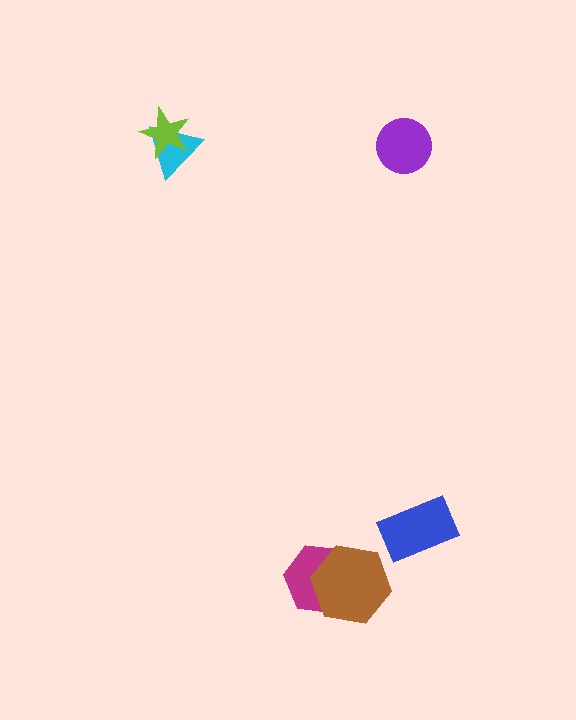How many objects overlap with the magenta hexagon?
1 object overlaps with the magenta hexagon.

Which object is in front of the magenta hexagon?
The brown hexagon is in front of the magenta hexagon.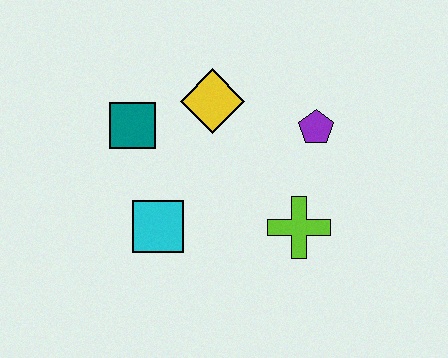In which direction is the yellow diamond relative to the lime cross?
The yellow diamond is above the lime cross.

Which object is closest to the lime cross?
The purple pentagon is closest to the lime cross.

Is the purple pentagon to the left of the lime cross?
No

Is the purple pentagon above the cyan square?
Yes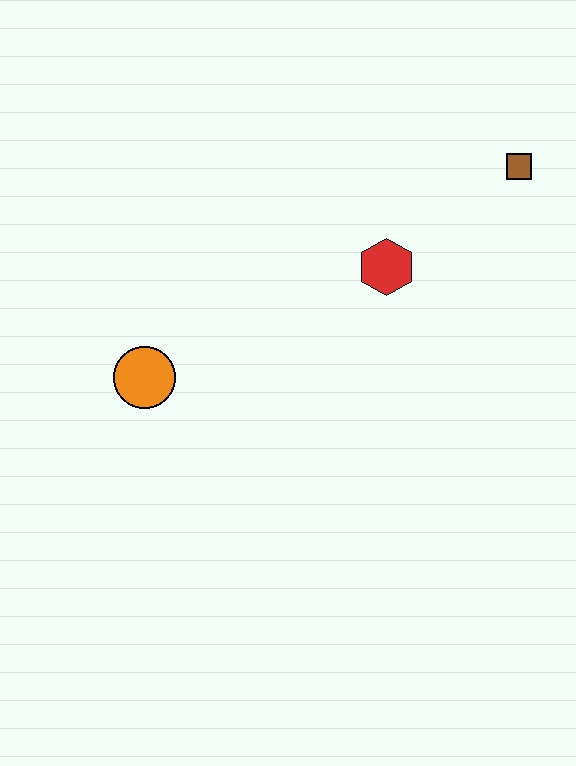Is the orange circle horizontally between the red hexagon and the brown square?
No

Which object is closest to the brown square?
The red hexagon is closest to the brown square.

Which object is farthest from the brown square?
The orange circle is farthest from the brown square.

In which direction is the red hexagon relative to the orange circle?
The red hexagon is to the right of the orange circle.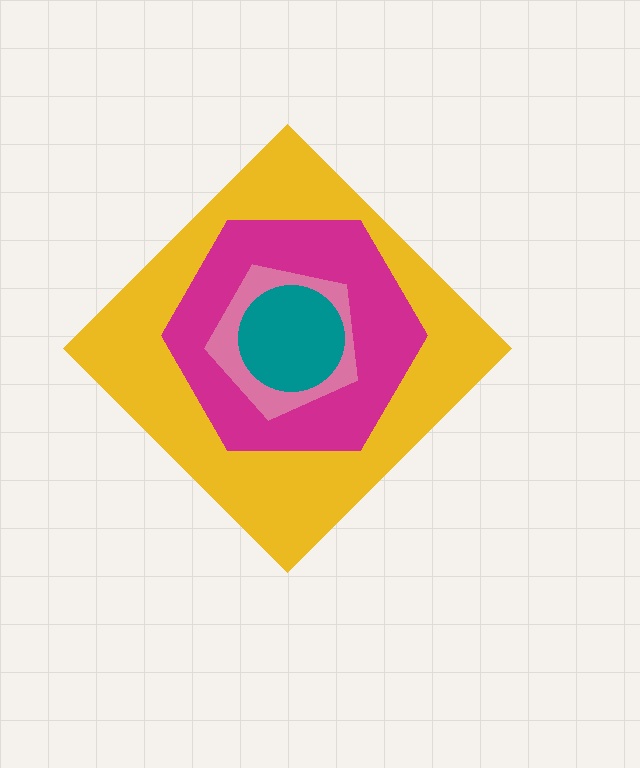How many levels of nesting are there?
4.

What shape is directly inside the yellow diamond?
The magenta hexagon.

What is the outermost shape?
The yellow diamond.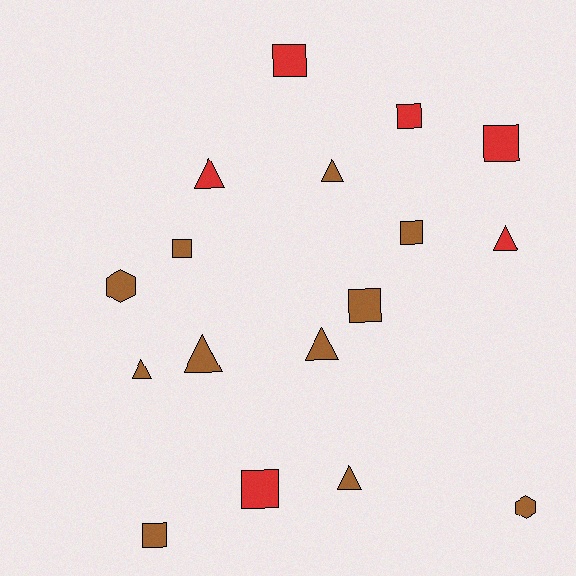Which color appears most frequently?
Brown, with 11 objects.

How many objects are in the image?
There are 17 objects.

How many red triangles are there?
There are 2 red triangles.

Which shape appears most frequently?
Square, with 8 objects.